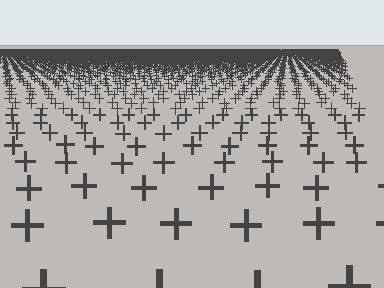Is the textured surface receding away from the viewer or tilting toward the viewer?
The surface is receding away from the viewer. Texture elements get smaller and denser toward the top.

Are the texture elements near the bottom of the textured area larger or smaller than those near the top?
Larger. Near the bottom, elements are closer to the viewer and appear at a bigger on-screen size.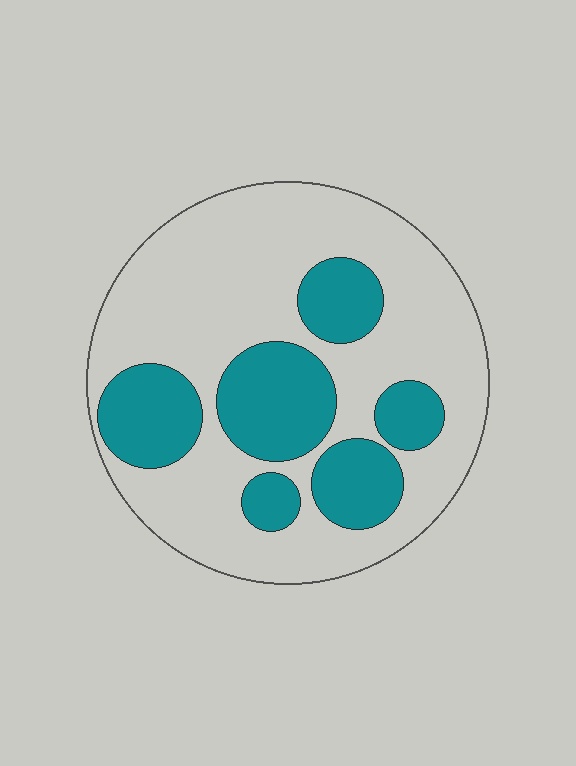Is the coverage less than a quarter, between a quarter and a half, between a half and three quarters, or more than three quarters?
Between a quarter and a half.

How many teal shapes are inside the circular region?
6.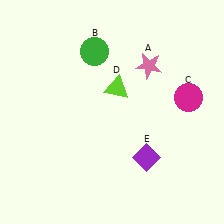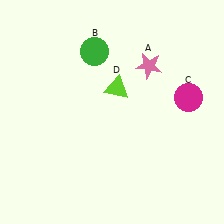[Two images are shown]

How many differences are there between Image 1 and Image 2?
There is 1 difference between the two images.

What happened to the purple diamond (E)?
The purple diamond (E) was removed in Image 2. It was in the bottom-right area of Image 1.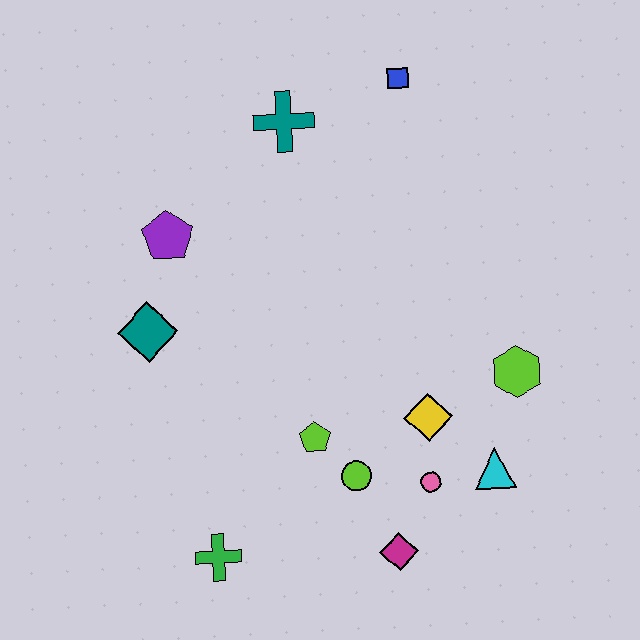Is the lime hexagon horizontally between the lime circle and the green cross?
No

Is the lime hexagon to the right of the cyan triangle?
Yes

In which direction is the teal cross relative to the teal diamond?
The teal cross is above the teal diamond.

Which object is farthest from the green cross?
The blue square is farthest from the green cross.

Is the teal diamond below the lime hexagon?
No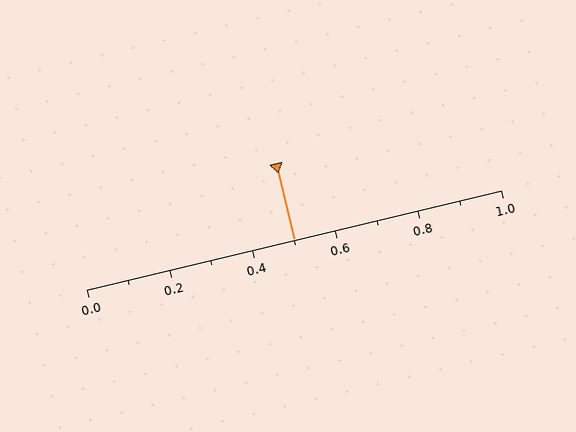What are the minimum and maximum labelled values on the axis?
The axis runs from 0.0 to 1.0.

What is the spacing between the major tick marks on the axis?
The major ticks are spaced 0.2 apart.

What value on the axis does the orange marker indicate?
The marker indicates approximately 0.5.